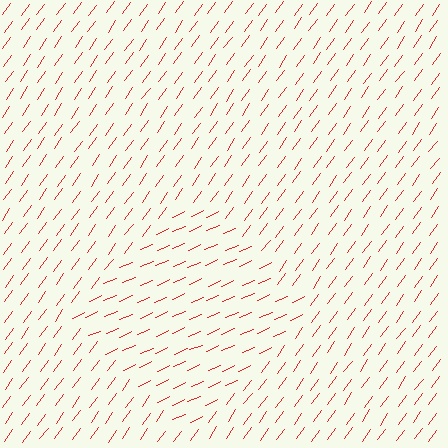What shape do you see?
I see a diamond.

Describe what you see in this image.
The image is filled with small red line segments. A diamond region in the image has lines oriented differently from the surrounding lines, creating a visible texture boundary.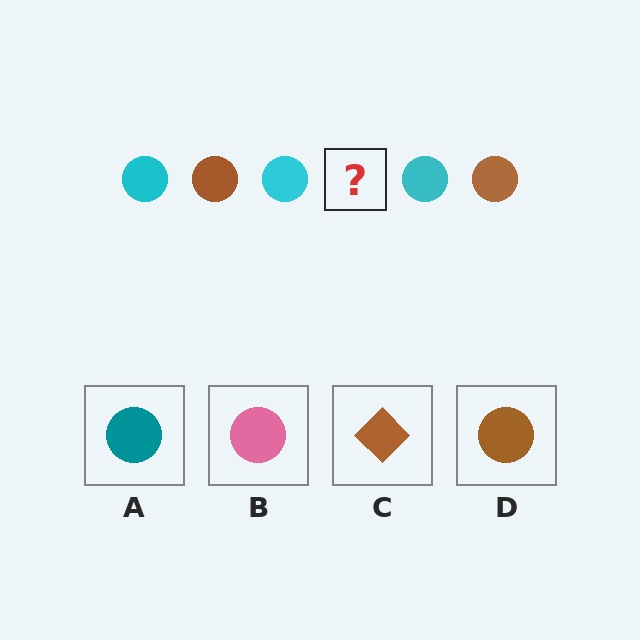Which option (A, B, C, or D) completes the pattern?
D.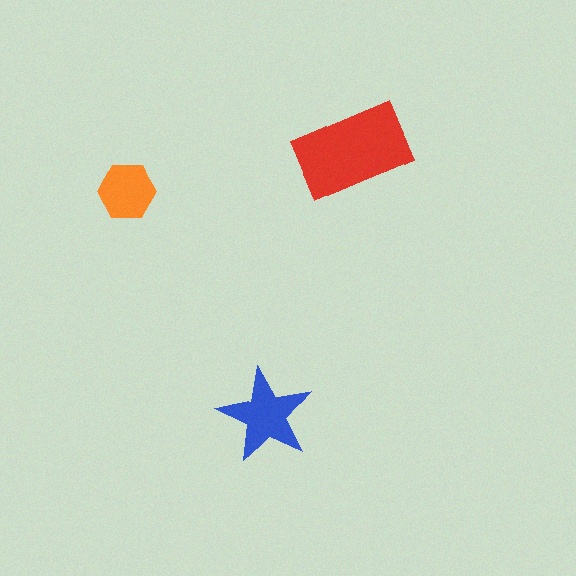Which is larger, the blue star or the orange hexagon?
The blue star.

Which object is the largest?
The red rectangle.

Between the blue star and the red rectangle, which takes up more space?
The red rectangle.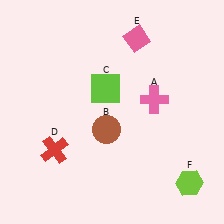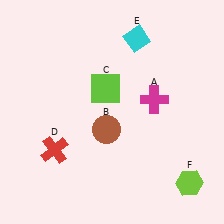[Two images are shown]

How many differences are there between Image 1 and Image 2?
There are 2 differences between the two images.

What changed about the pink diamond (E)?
In Image 1, E is pink. In Image 2, it changed to cyan.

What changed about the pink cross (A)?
In Image 1, A is pink. In Image 2, it changed to magenta.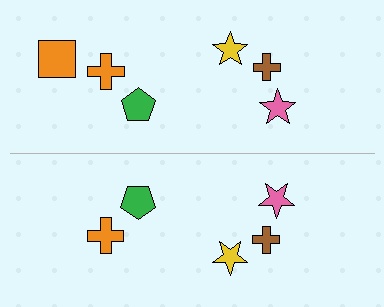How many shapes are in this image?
There are 11 shapes in this image.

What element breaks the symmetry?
A orange square is missing from the bottom side.